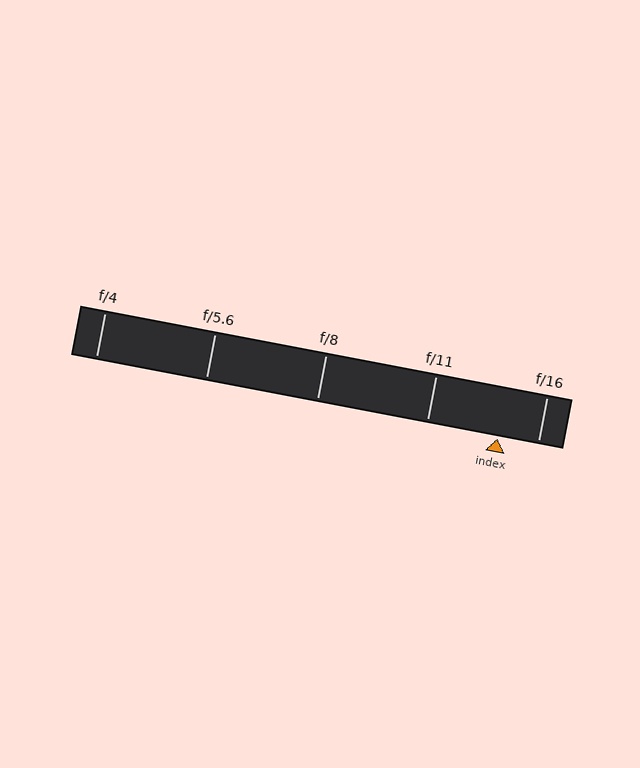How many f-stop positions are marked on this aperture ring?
There are 5 f-stop positions marked.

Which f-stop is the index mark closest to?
The index mark is closest to f/16.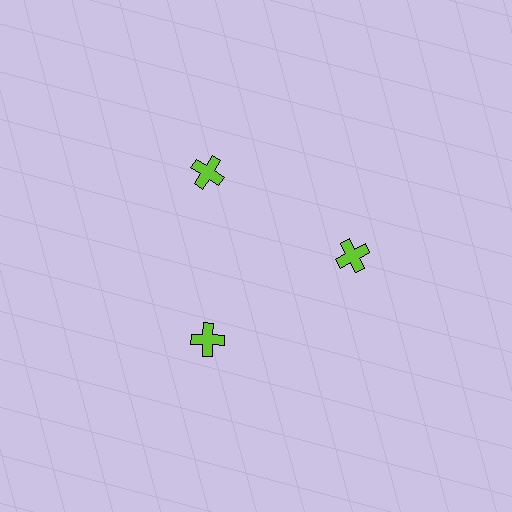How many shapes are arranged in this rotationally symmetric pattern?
There are 3 shapes, arranged in 3 groups of 1.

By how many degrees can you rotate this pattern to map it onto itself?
The pattern maps onto itself every 120 degrees of rotation.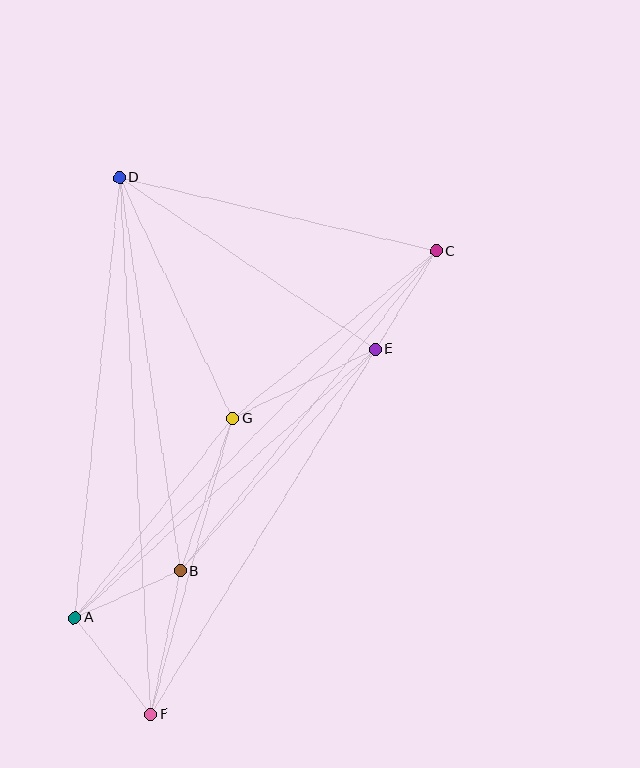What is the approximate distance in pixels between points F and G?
The distance between F and G is approximately 307 pixels.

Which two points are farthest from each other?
Points C and F are farthest from each other.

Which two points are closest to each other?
Points C and E are closest to each other.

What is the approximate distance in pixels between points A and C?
The distance between A and C is approximately 515 pixels.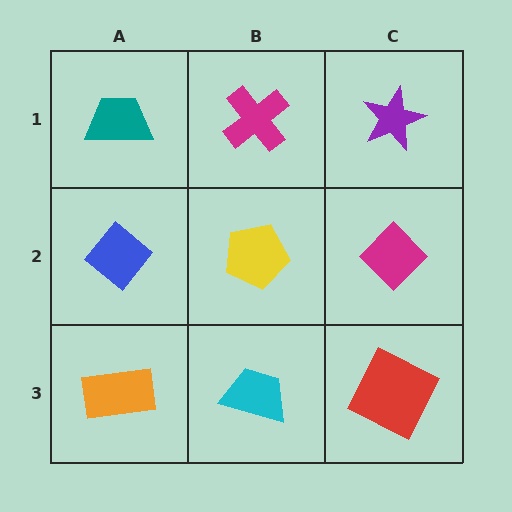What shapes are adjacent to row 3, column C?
A magenta diamond (row 2, column C), a cyan trapezoid (row 3, column B).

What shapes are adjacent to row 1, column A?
A blue diamond (row 2, column A), a magenta cross (row 1, column B).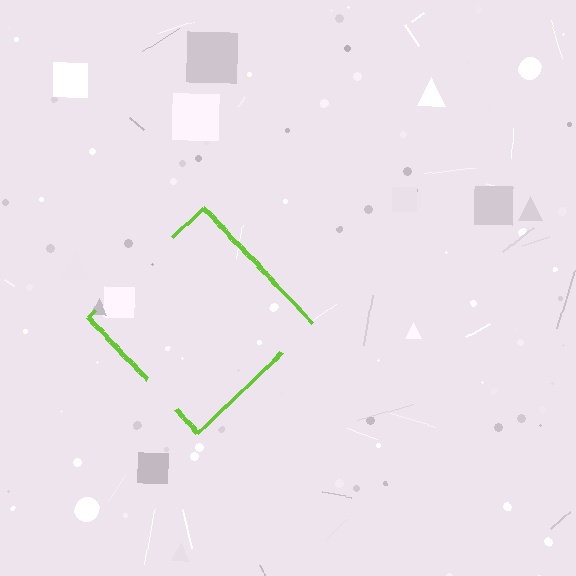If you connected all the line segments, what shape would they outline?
They would outline a diamond.